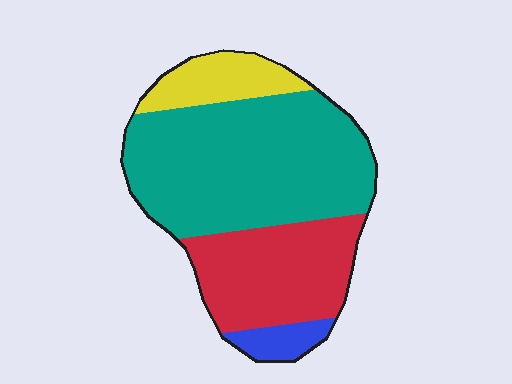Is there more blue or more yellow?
Yellow.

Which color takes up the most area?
Teal, at roughly 55%.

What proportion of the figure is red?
Red takes up between a sixth and a third of the figure.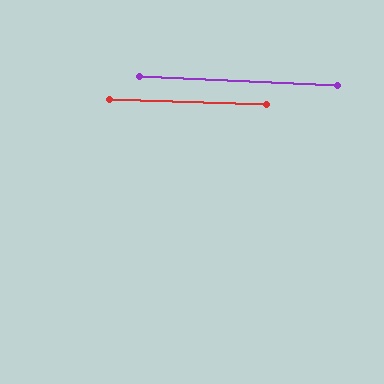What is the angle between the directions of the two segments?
Approximately 1 degree.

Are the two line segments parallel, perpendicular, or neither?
Parallel — their directions differ by only 0.7°.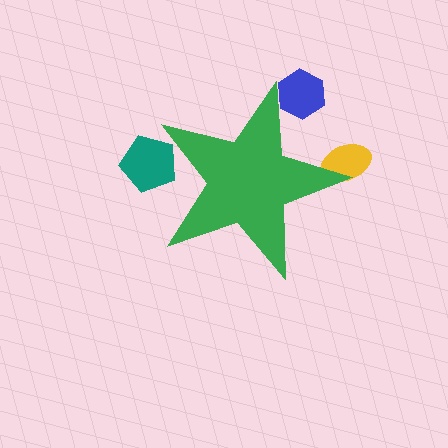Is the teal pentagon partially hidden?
Yes, the teal pentagon is partially hidden behind the green star.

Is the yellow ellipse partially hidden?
Yes, the yellow ellipse is partially hidden behind the green star.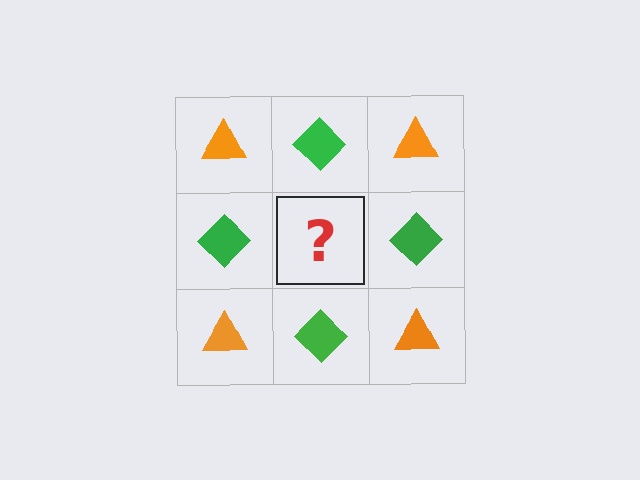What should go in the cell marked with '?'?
The missing cell should contain an orange triangle.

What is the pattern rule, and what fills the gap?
The rule is that it alternates orange triangle and green diamond in a checkerboard pattern. The gap should be filled with an orange triangle.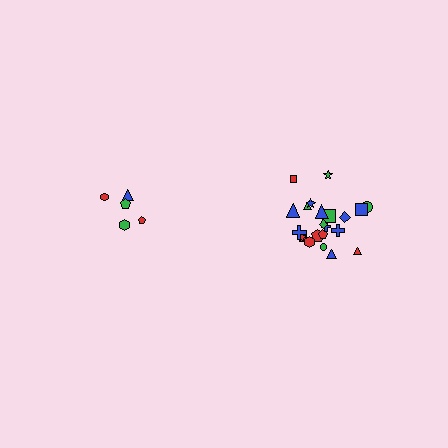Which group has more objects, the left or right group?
The right group.